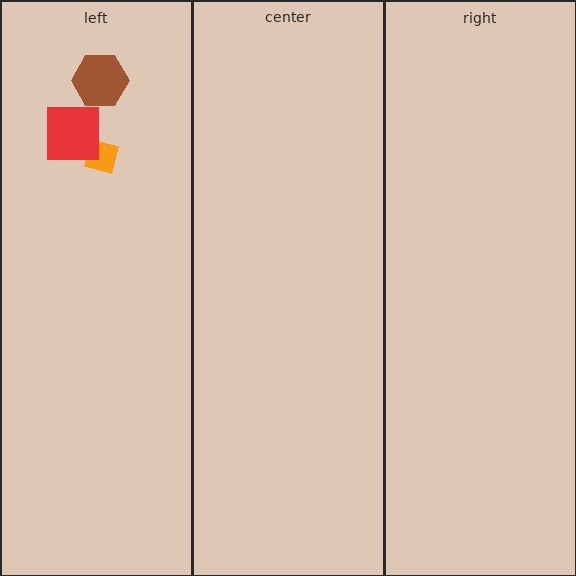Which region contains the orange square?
The left region.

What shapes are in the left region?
The orange square, the brown hexagon, the red square.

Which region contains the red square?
The left region.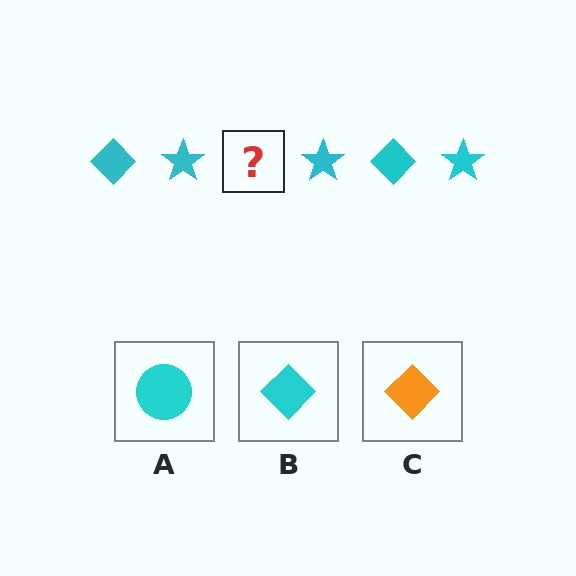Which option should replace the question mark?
Option B.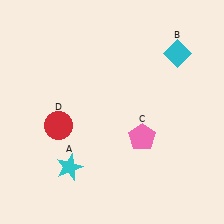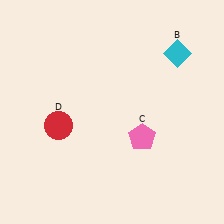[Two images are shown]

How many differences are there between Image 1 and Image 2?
There is 1 difference between the two images.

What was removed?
The cyan star (A) was removed in Image 2.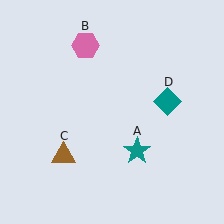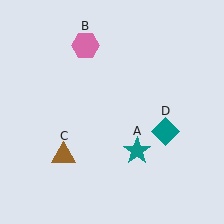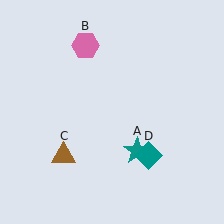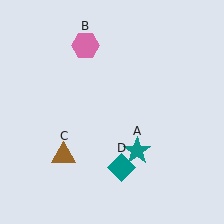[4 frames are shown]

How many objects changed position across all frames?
1 object changed position: teal diamond (object D).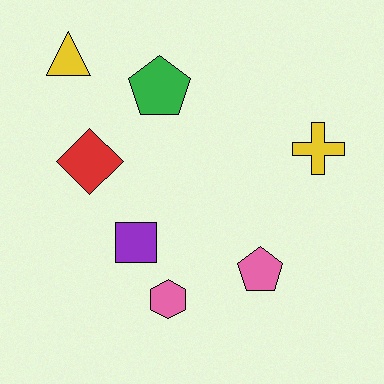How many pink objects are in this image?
There are 2 pink objects.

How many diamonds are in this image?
There is 1 diamond.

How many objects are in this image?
There are 7 objects.